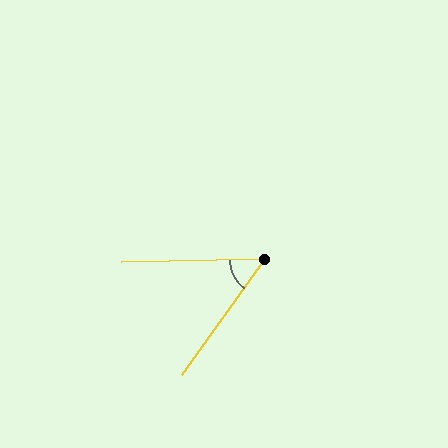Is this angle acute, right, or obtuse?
It is acute.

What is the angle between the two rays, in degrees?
Approximately 53 degrees.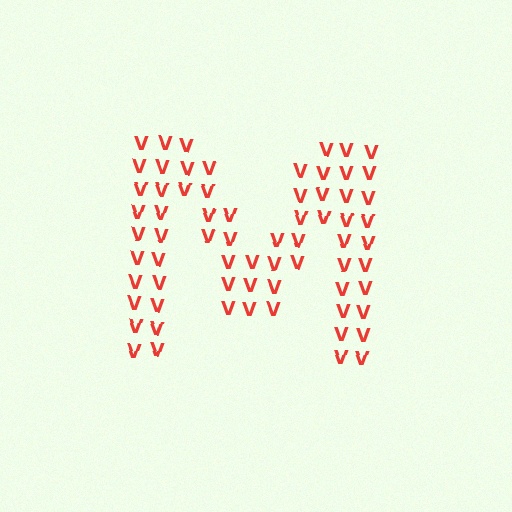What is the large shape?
The large shape is the letter M.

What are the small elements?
The small elements are letter V's.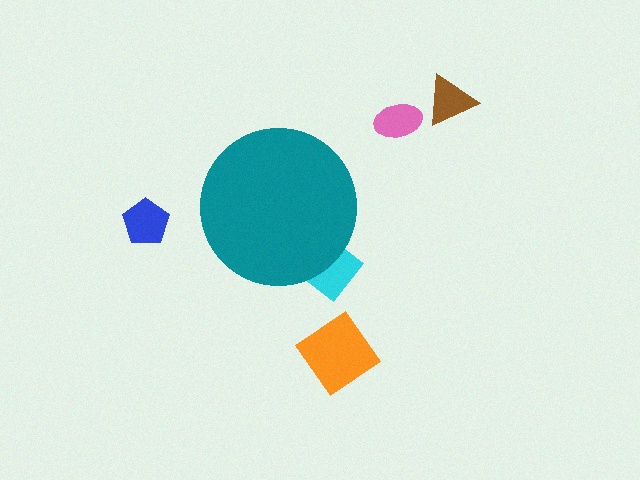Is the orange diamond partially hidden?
No, the orange diamond is fully visible.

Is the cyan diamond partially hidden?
Yes, the cyan diamond is partially hidden behind the teal circle.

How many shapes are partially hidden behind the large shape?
1 shape is partially hidden.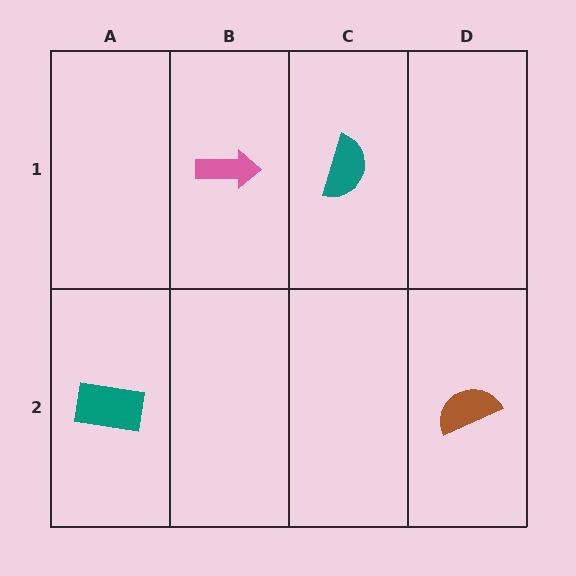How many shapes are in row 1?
2 shapes.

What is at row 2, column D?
A brown semicircle.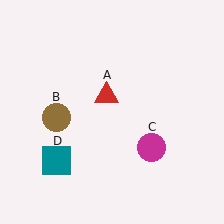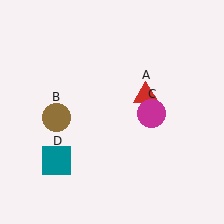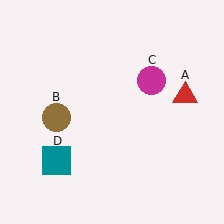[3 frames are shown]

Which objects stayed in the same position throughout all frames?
Brown circle (object B) and teal square (object D) remained stationary.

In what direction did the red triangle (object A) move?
The red triangle (object A) moved right.